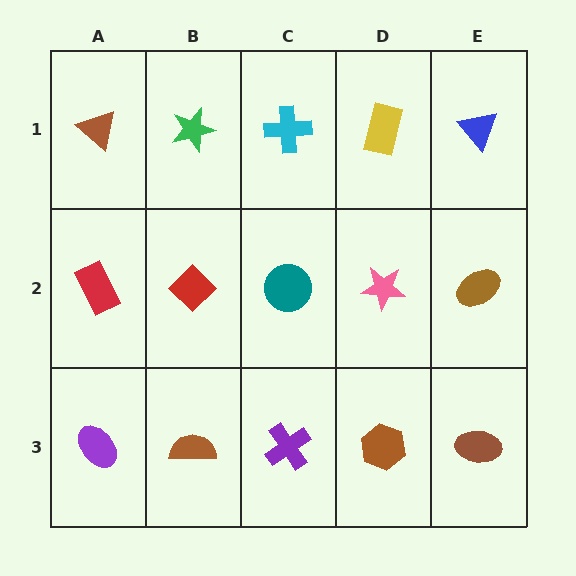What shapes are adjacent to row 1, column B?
A red diamond (row 2, column B), a brown triangle (row 1, column A), a cyan cross (row 1, column C).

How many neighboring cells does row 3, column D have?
3.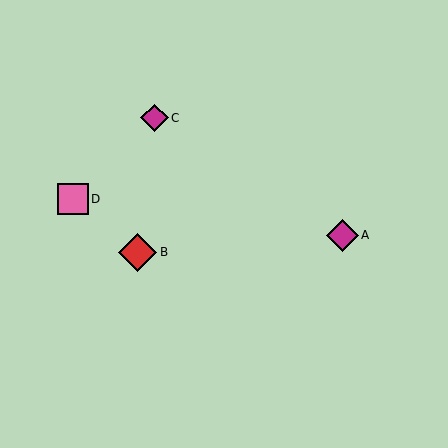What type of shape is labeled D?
Shape D is a pink square.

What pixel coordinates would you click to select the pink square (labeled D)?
Click at (73, 199) to select the pink square D.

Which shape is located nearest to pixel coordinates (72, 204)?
The pink square (labeled D) at (73, 199) is nearest to that location.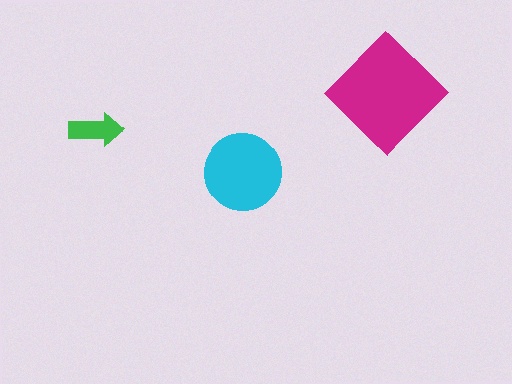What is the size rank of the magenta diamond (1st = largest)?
1st.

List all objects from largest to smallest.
The magenta diamond, the cyan circle, the green arrow.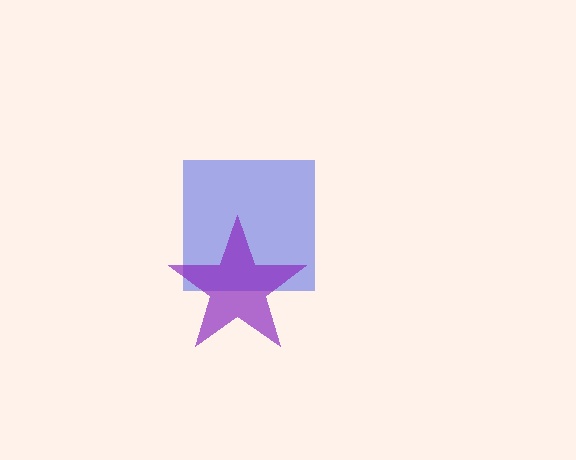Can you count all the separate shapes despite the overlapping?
Yes, there are 2 separate shapes.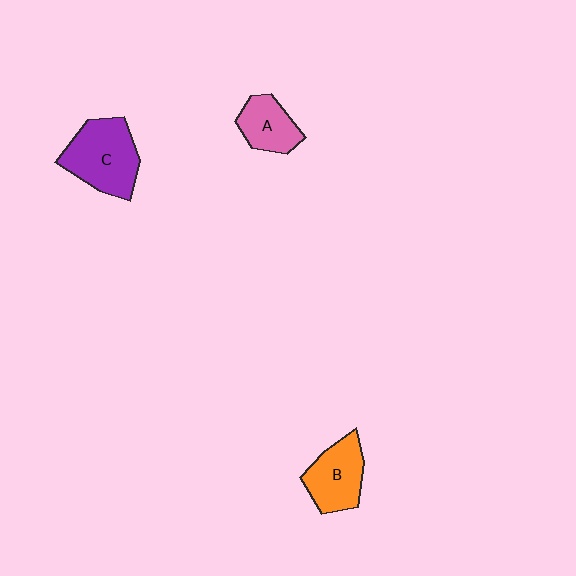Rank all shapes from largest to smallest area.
From largest to smallest: C (purple), B (orange), A (pink).